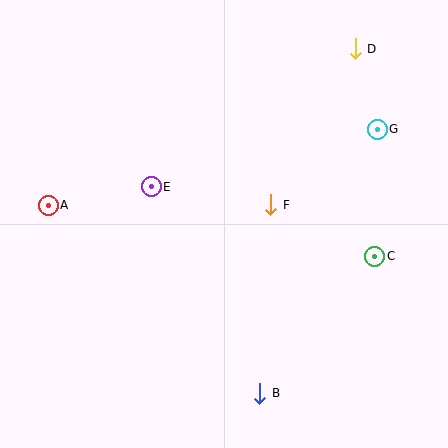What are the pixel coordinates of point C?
Point C is at (375, 256).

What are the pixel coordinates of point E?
Point E is at (151, 187).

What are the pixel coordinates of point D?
Point D is at (355, 49).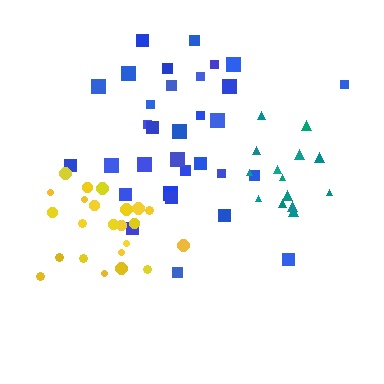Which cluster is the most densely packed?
Yellow.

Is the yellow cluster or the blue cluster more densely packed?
Yellow.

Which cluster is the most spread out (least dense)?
Blue.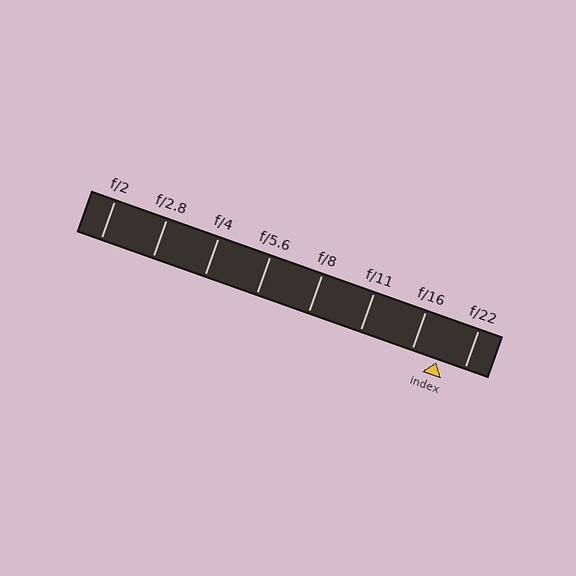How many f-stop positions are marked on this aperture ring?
There are 8 f-stop positions marked.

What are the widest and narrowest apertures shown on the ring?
The widest aperture shown is f/2 and the narrowest is f/22.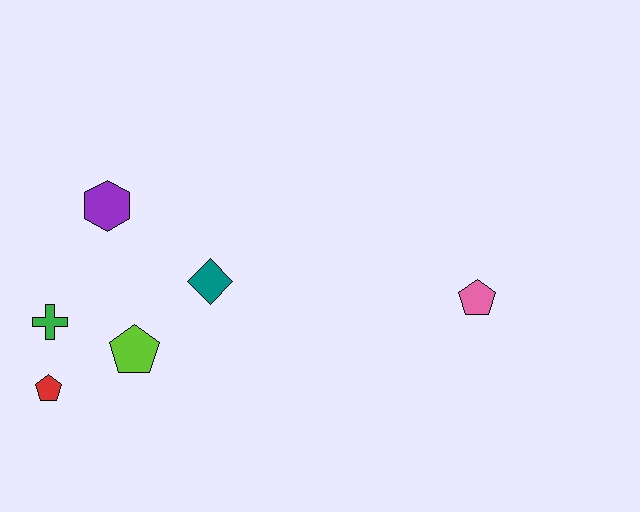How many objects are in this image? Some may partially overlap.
There are 6 objects.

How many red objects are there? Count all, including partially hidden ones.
There is 1 red object.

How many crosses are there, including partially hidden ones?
There is 1 cross.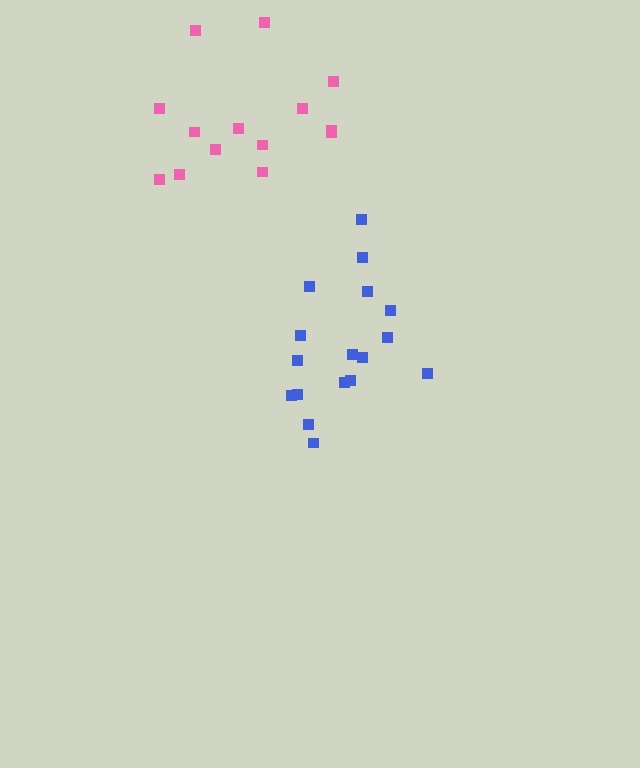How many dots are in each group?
Group 1: 17 dots, Group 2: 14 dots (31 total).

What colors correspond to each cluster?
The clusters are colored: blue, pink.